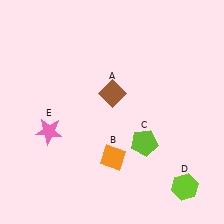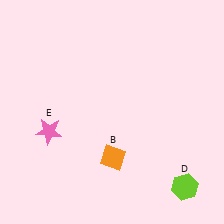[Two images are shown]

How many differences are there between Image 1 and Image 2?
There are 2 differences between the two images.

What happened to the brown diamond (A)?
The brown diamond (A) was removed in Image 2. It was in the top-right area of Image 1.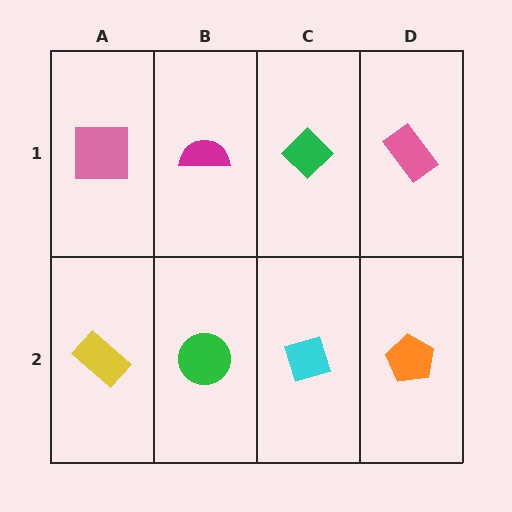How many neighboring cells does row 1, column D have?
2.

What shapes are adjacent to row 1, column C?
A cyan diamond (row 2, column C), a magenta semicircle (row 1, column B), a pink rectangle (row 1, column D).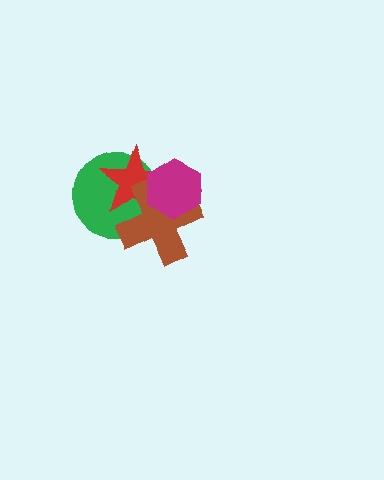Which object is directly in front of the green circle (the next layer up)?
The red star is directly in front of the green circle.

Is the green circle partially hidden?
Yes, it is partially covered by another shape.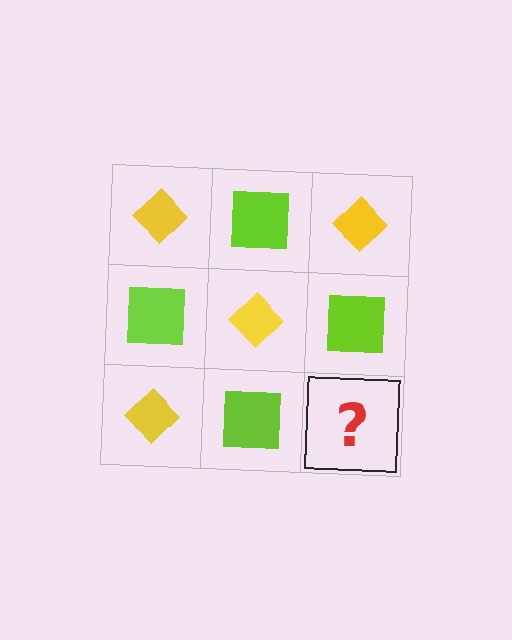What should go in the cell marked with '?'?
The missing cell should contain a yellow diamond.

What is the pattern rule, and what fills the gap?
The rule is that it alternates yellow diamond and lime square in a checkerboard pattern. The gap should be filled with a yellow diamond.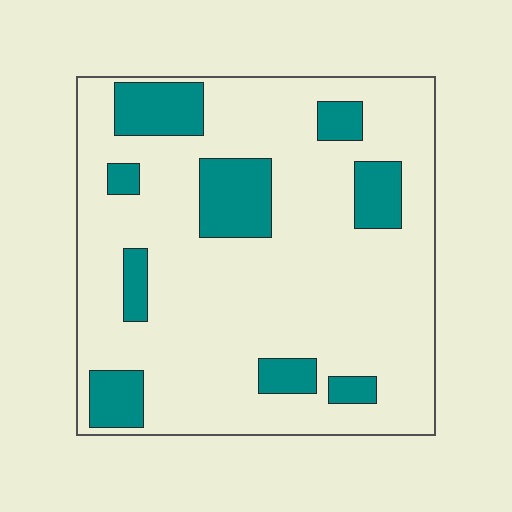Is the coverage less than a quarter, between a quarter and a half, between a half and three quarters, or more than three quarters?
Less than a quarter.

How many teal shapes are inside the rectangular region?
9.